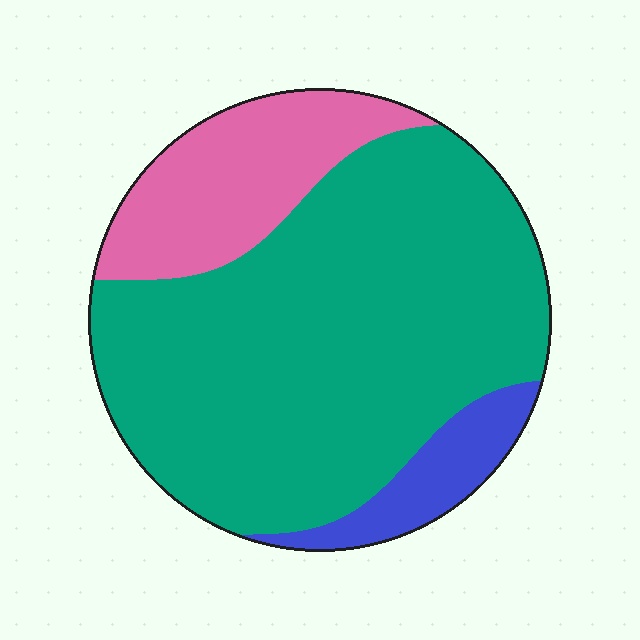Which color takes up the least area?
Blue, at roughly 10%.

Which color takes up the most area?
Teal, at roughly 70%.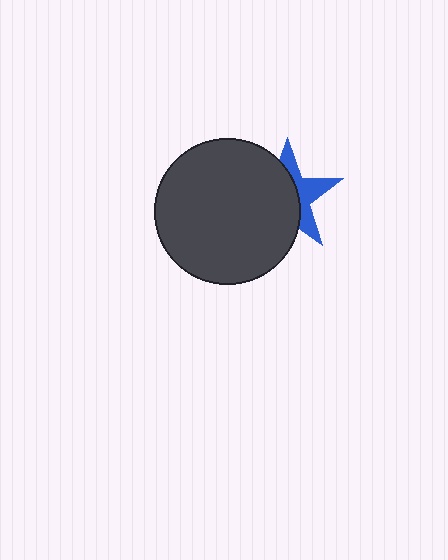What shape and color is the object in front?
The object in front is a dark gray circle.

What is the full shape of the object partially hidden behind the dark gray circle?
The partially hidden object is a blue star.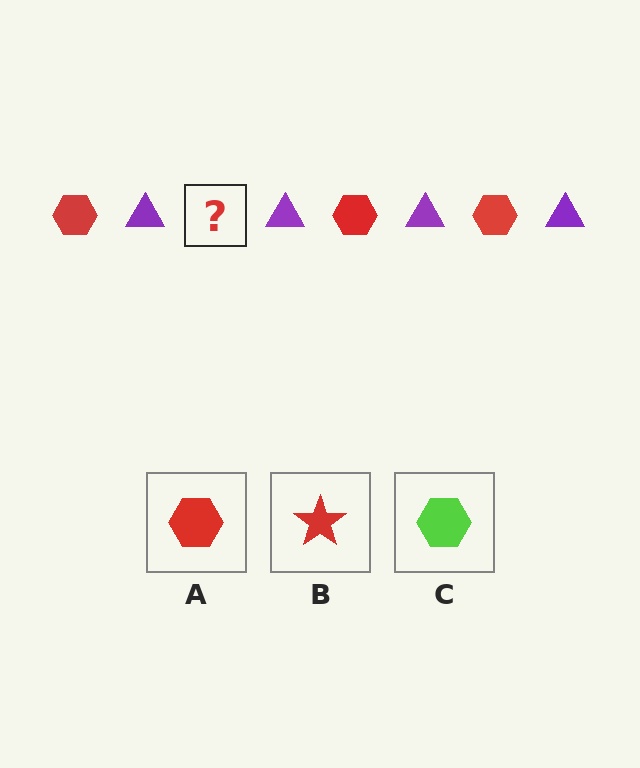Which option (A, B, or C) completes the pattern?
A.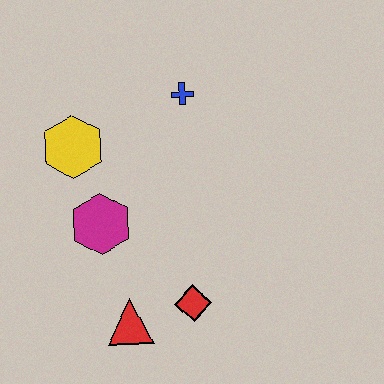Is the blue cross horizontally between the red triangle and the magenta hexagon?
No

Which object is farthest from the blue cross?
The red triangle is farthest from the blue cross.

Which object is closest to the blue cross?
The yellow hexagon is closest to the blue cross.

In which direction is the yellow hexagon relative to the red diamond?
The yellow hexagon is above the red diamond.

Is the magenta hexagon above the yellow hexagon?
No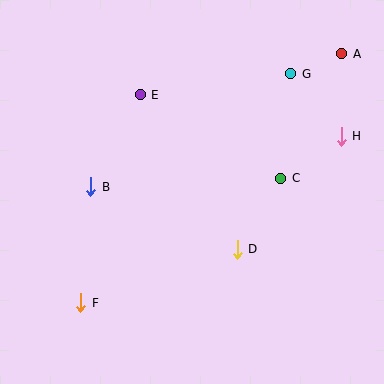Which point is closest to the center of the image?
Point D at (237, 249) is closest to the center.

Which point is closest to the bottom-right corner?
Point D is closest to the bottom-right corner.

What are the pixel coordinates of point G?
Point G is at (291, 74).